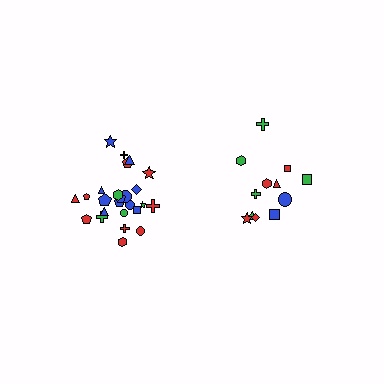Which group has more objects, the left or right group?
The left group.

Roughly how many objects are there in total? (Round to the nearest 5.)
Roughly 35 objects in total.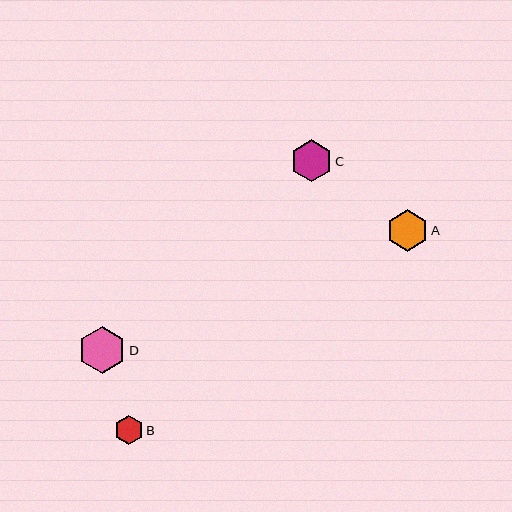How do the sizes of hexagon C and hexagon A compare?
Hexagon C and hexagon A are approximately the same size.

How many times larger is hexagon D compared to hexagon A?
Hexagon D is approximately 1.1 times the size of hexagon A.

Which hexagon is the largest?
Hexagon D is the largest with a size of approximately 47 pixels.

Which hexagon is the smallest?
Hexagon B is the smallest with a size of approximately 29 pixels.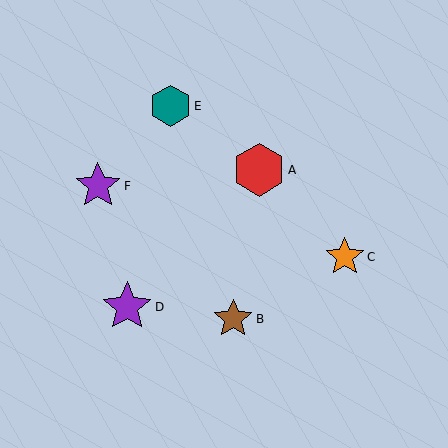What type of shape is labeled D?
Shape D is a purple star.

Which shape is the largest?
The red hexagon (labeled A) is the largest.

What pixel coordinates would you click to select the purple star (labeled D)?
Click at (127, 307) to select the purple star D.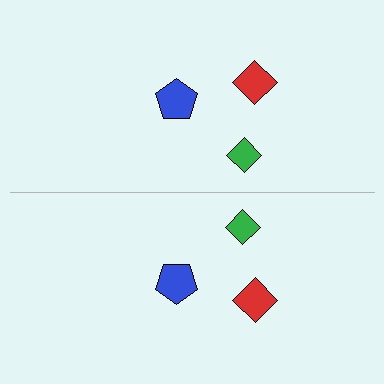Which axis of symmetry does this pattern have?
The pattern has a horizontal axis of symmetry running through the center of the image.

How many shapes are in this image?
There are 6 shapes in this image.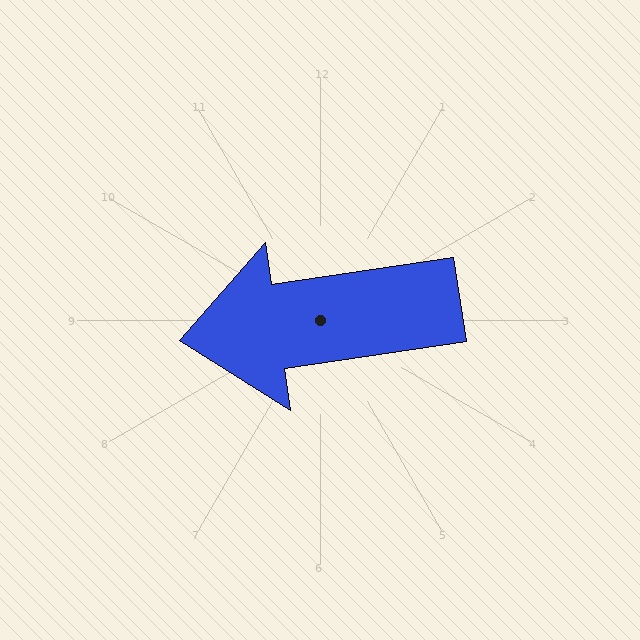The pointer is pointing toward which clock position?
Roughly 9 o'clock.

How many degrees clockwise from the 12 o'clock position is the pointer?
Approximately 262 degrees.